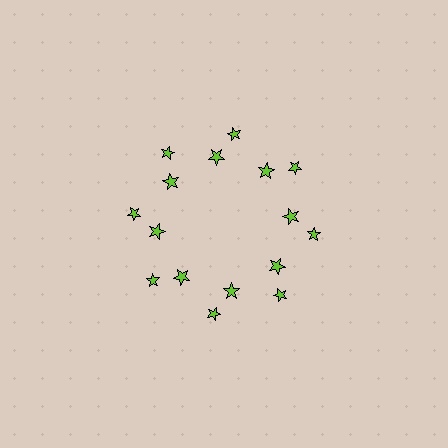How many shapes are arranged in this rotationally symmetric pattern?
There are 16 shapes, arranged in 8 groups of 2.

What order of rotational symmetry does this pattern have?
This pattern has 8-fold rotational symmetry.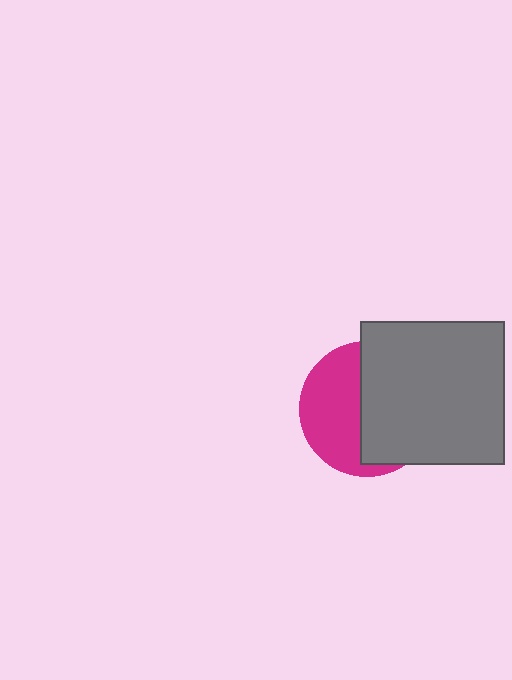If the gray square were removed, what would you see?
You would see the complete magenta circle.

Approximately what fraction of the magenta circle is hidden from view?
Roughly 54% of the magenta circle is hidden behind the gray square.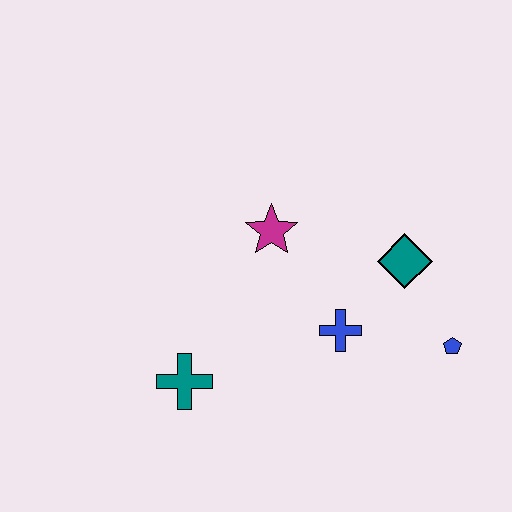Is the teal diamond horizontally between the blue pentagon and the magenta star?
Yes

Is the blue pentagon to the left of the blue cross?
No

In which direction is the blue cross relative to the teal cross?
The blue cross is to the right of the teal cross.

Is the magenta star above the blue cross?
Yes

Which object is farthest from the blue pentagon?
The teal cross is farthest from the blue pentagon.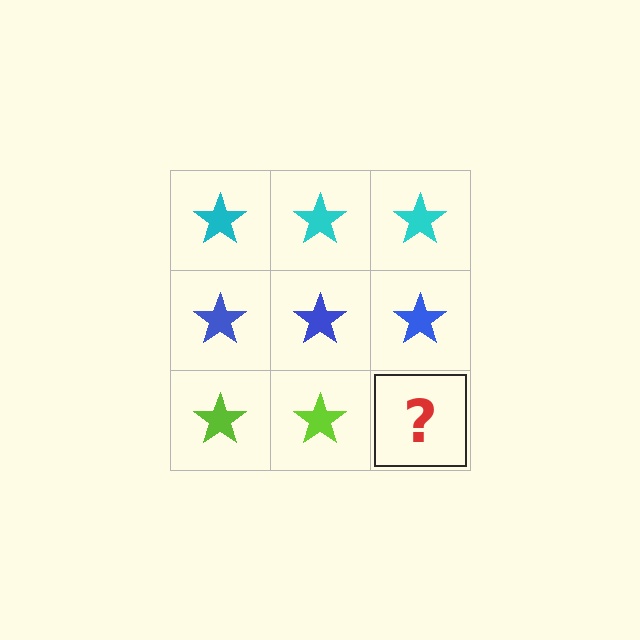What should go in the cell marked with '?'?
The missing cell should contain a lime star.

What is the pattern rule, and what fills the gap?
The rule is that each row has a consistent color. The gap should be filled with a lime star.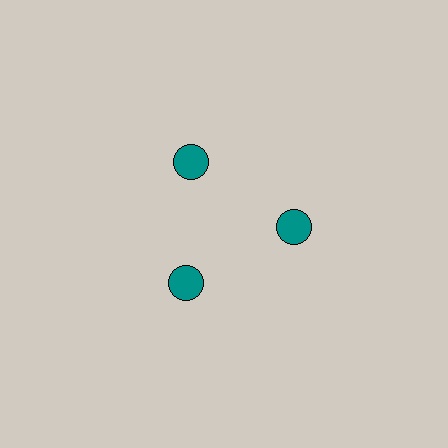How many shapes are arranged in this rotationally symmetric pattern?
There are 3 shapes, arranged in 3 groups of 1.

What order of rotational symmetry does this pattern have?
This pattern has 3-fold rotational symmetry.